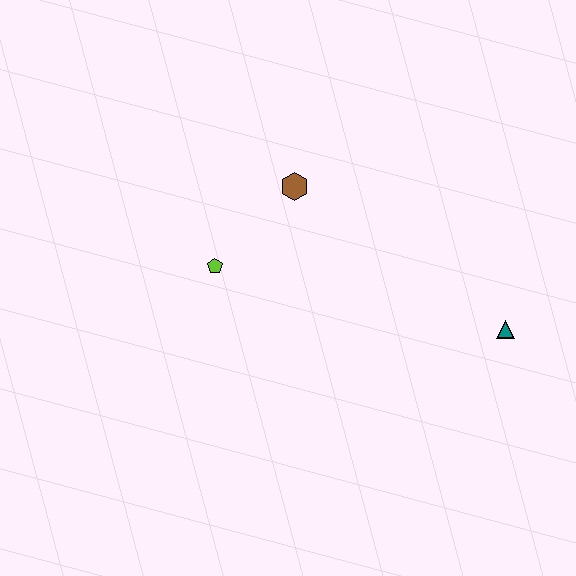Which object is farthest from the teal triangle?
The lime pentagon is farthest from the teal triangle.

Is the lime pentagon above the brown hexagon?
No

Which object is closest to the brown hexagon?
The lime pentagon is closest to the brown hexagon.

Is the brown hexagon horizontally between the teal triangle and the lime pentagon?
Yes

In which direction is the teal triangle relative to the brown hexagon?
The teal triangle is to the right of the brown hexagon.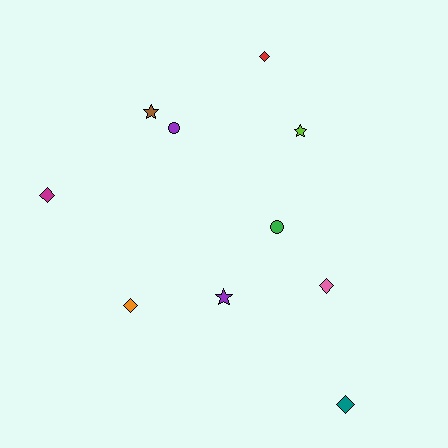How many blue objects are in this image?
There are no blue objects.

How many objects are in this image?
There are 10 objects.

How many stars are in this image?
There are 3 stars.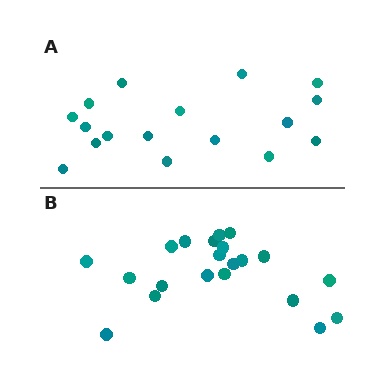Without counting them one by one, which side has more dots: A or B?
Region B (the bottom region) has more dots.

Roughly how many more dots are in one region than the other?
Region B has about 4 more dots than region A.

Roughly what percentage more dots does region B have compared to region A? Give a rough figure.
About 25% more.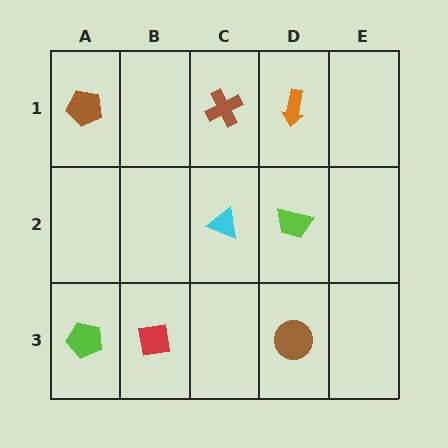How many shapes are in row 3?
3 shapes.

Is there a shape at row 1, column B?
No, that cell is empty.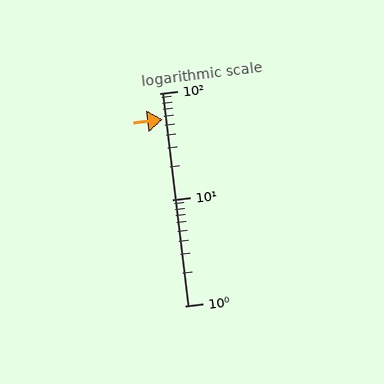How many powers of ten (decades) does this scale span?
The scale spans 2 decades, from 1 to 100.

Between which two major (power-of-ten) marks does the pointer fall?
The pointer is between 10 and 100.